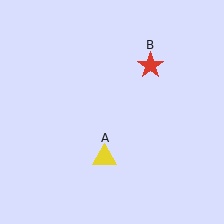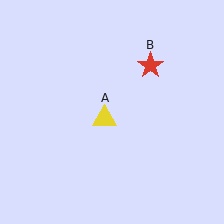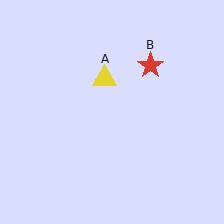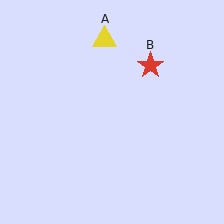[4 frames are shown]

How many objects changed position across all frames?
1 object changed position: yellow triangle (object A).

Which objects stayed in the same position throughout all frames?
Red star (object B) remained stationary.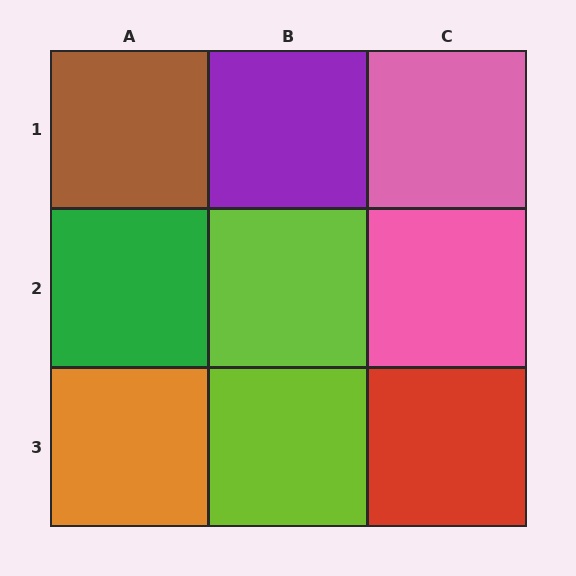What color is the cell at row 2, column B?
Lime.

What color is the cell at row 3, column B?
Lime.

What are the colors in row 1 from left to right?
Brown, purple, pink.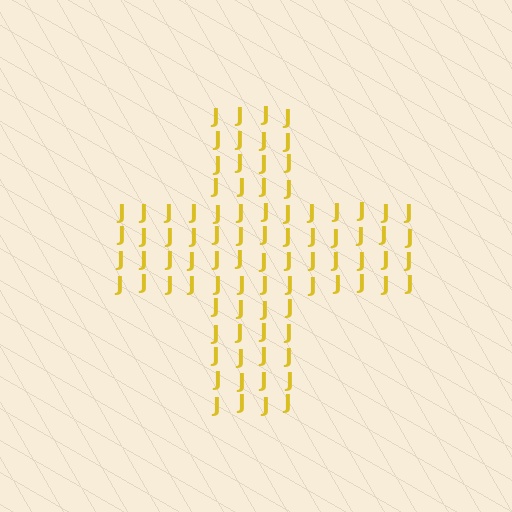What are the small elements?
The small elements are letter J's.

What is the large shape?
The large shape is a cross.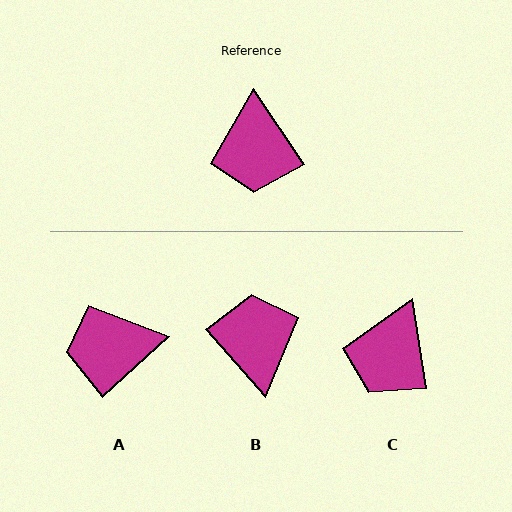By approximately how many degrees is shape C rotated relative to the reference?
Approximately 25 degrees clockwise.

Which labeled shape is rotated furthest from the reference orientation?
B, about 173 degrees away.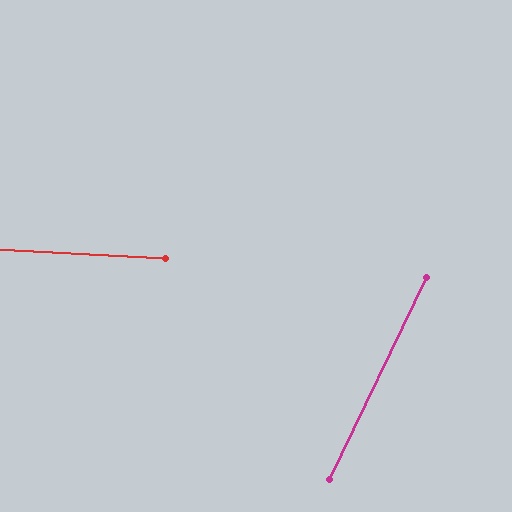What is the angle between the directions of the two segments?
Approximately 68 degrees.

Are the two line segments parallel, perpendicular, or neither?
Neither parallel nor perpendicular — they differ by about 68°.